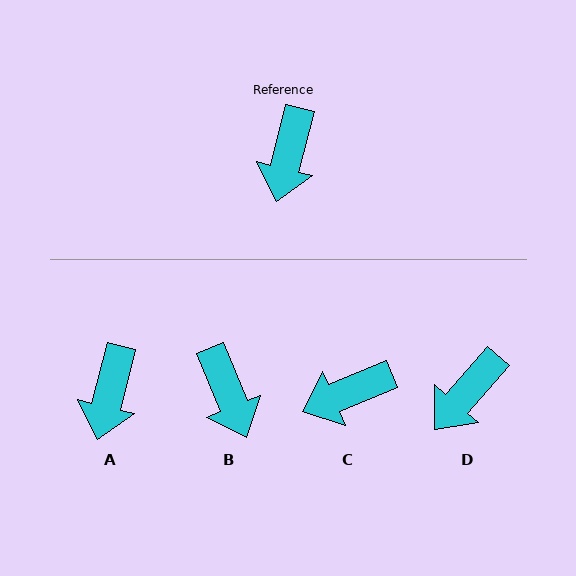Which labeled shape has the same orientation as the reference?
A.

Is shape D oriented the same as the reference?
No, it is off by about 27 degrees.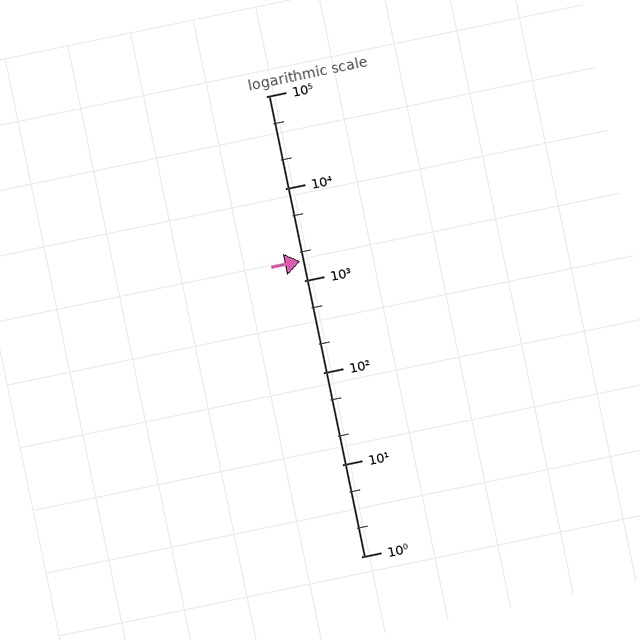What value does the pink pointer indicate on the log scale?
The pointer indicates approximately 1600.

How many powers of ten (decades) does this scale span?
The scale spans 5 decades, from 1 to 100000.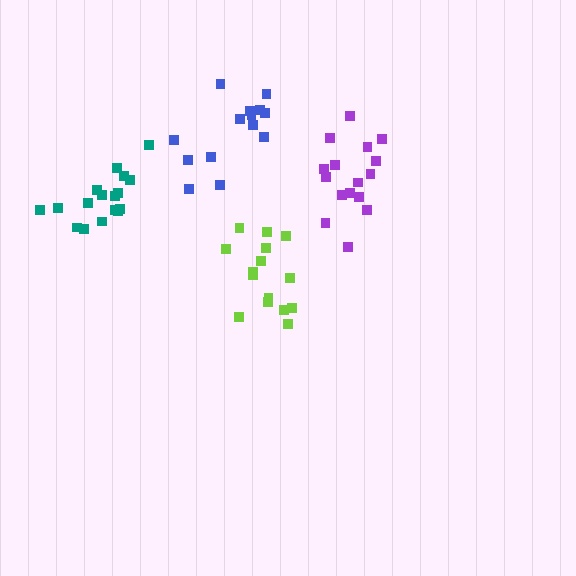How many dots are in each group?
Group 1: 15 dots, Group 2: 16 dots, Group 3: 14 dots, Group 4: 18 dots (63 total).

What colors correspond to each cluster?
The clusters are colored: lime, purple, blue, teal.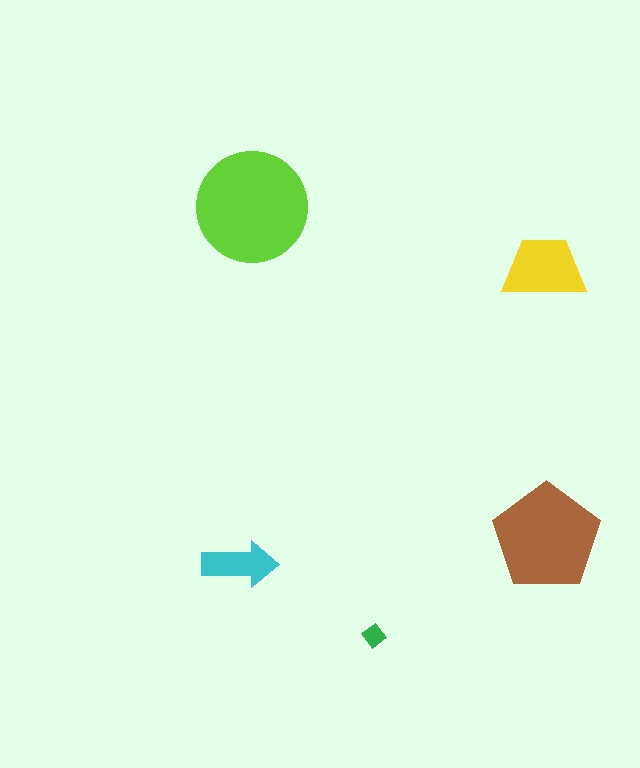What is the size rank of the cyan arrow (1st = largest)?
4th.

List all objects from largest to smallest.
The lime circle, the brown pentagon, the yellow trapezoid, the cyan arrow, the green diamond.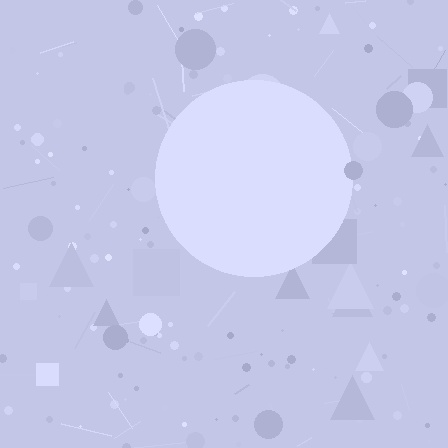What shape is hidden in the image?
A circle is hidden in the image.